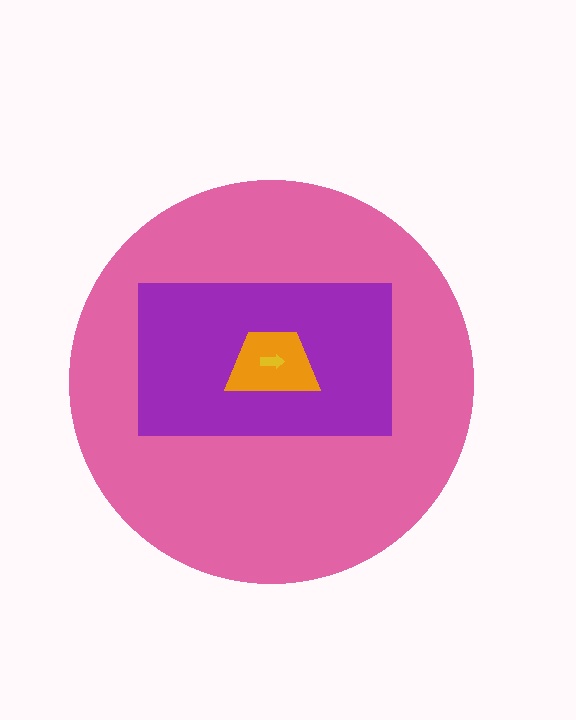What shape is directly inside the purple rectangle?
The orange trapezoid.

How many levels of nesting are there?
4.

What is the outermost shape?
The pink circle.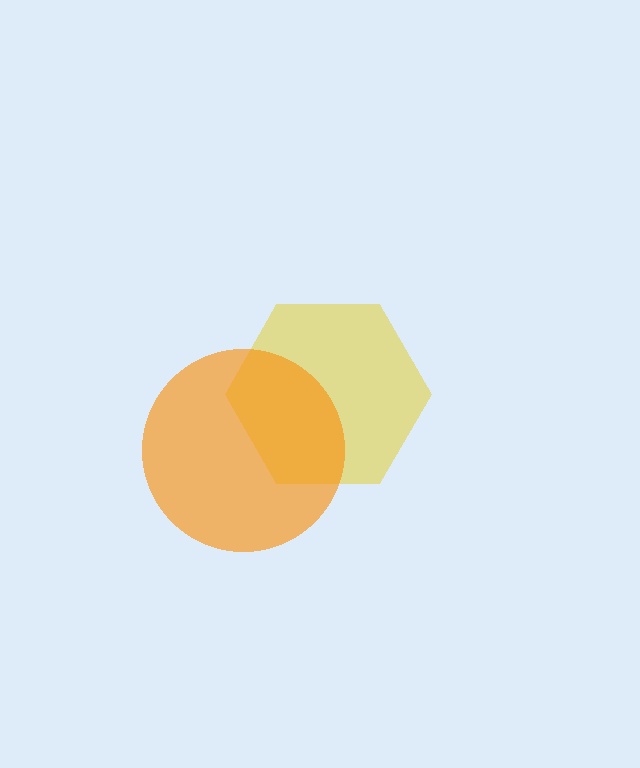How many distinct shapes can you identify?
There are 2 distinct shapes: a yellow hexagon, an orange circle.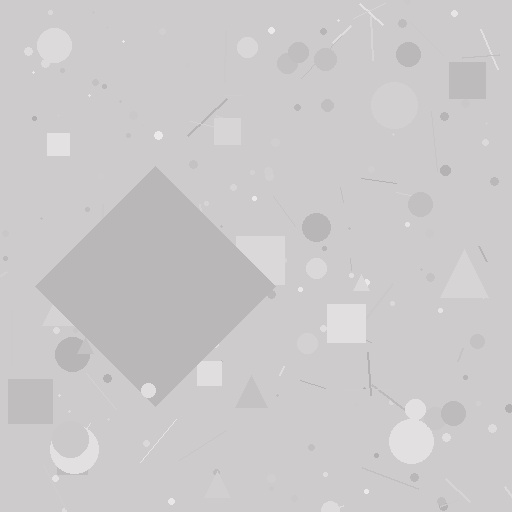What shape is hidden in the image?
A diamond is hidden in the image.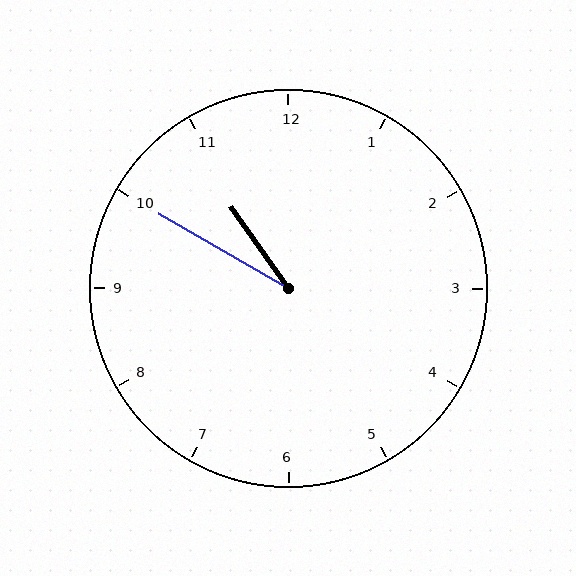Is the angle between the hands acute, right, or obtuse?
It is acute.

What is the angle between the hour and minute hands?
Approximately 25 degrees.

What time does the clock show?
10:50.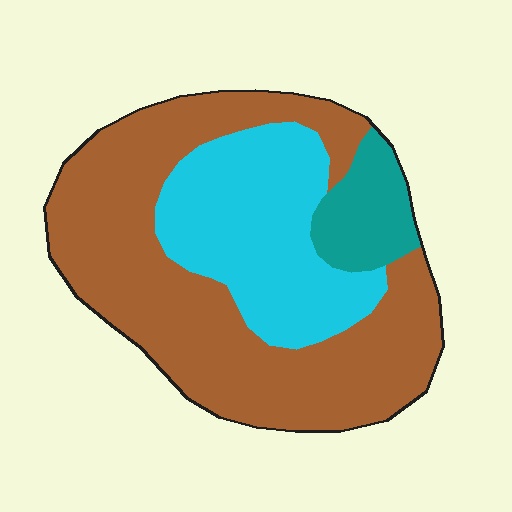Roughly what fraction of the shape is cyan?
Cyan covers around 30% of the shape.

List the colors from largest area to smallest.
From largest to smallest: brown, cyan, teal.